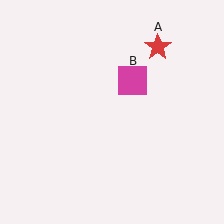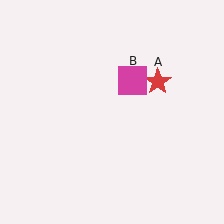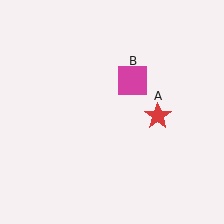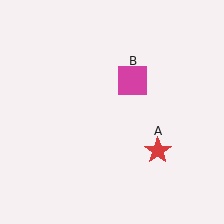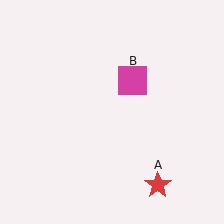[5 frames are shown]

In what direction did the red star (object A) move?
The red star (object A) moved down.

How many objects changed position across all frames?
1 object changed position: red star (object A).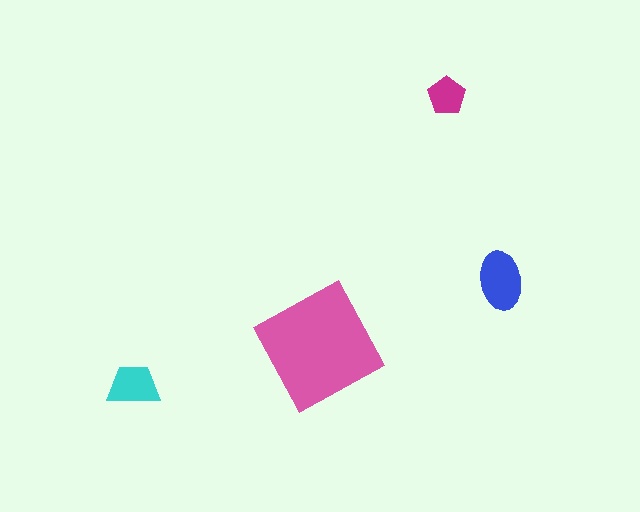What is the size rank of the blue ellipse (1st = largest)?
2nd.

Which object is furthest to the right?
The blue ellipse is rightmost.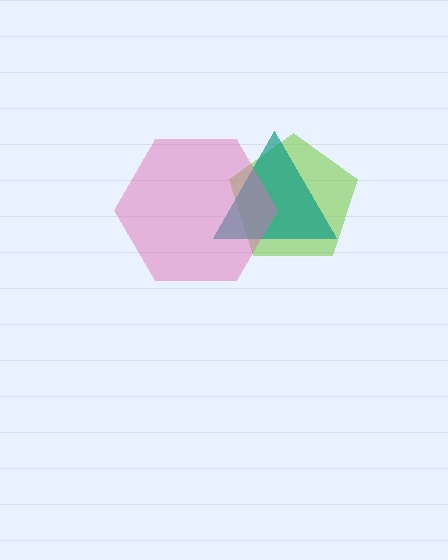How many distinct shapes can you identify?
There are 3 distinct shapes: a lime pentagon, a teal triangle, a pink hexagon.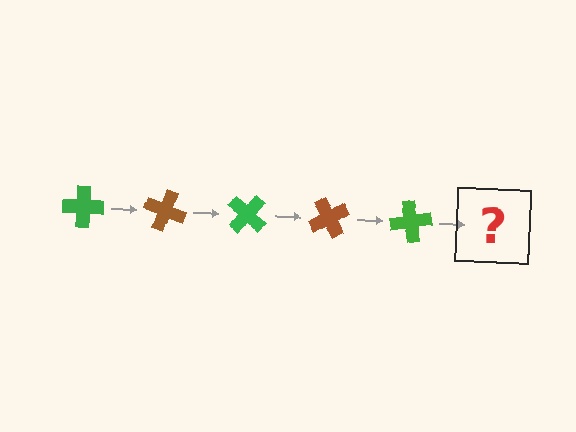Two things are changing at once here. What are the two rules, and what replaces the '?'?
The two rules are that it rotates 20 degrees each step and the color cycles through green and brown. The '?' should be a brown cross, rotated 100 degrees from the start.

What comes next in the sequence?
The next element should be a brown cross, rotated 100 degrees from the start.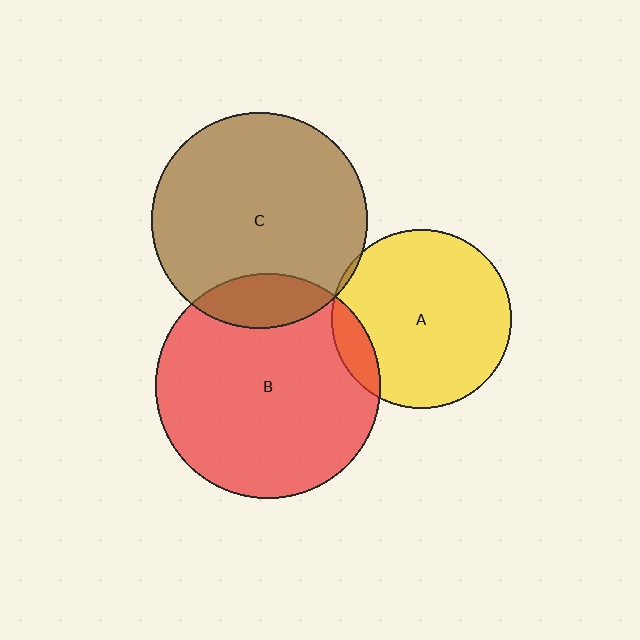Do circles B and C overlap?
Yes.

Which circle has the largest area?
Circle B (red).